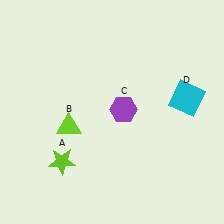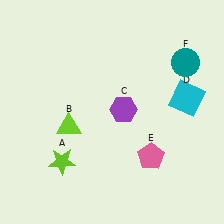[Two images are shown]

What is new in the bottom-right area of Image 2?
A pink pentagon (E) was added in the bottom-right area of Image 2.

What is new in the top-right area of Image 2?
A teal circle (F) was added in the top-right area of Image 2.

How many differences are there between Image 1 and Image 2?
There are 2 differences between the two images.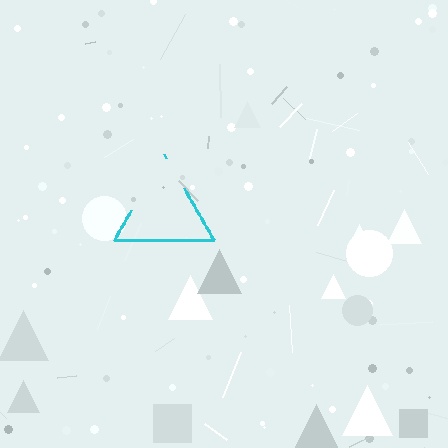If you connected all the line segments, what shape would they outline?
They would outline a triangle.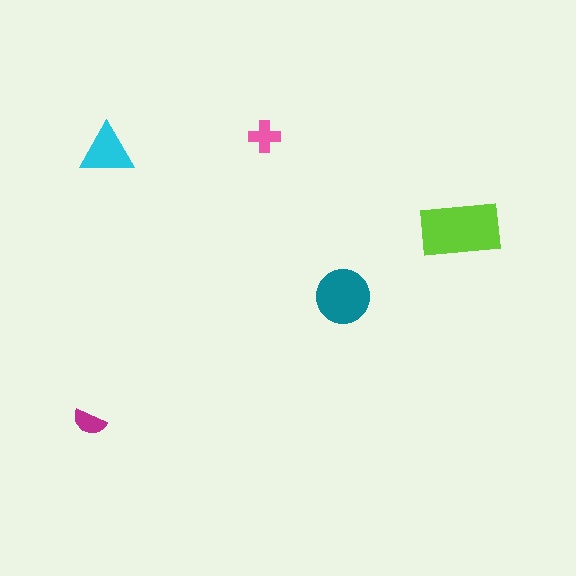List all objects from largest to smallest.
The lime rectangle, the teal circle, the cyan triangle, the pink cross, the magenta semicircle.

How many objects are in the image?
There are 5 objects in the image.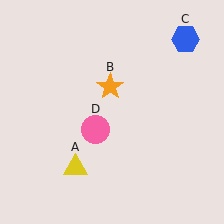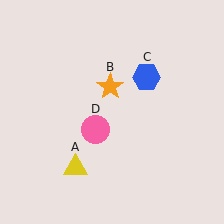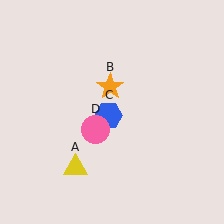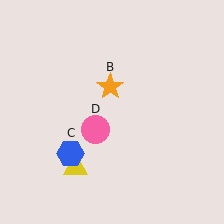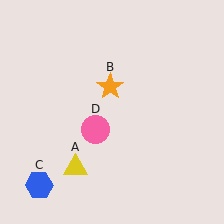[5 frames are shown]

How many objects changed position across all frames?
1 object changed position: blue hexagon (object C).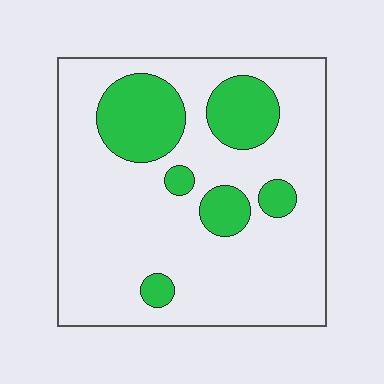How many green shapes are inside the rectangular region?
6.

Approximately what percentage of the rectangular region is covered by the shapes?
Approximately 20%.